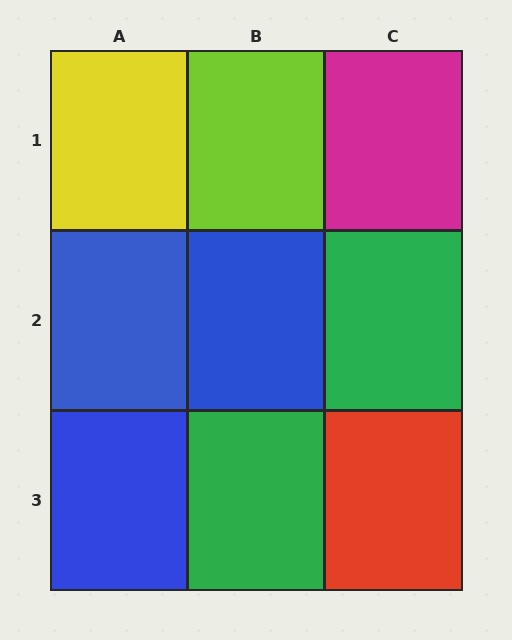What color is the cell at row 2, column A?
Blue.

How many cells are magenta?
1 cell is magenta.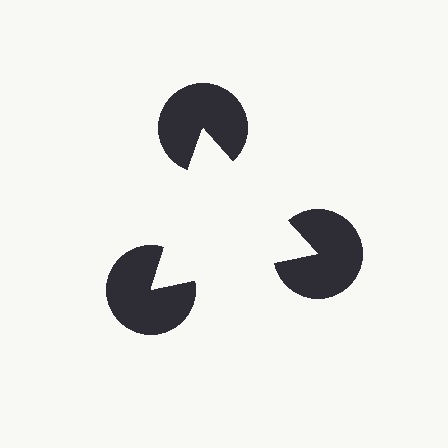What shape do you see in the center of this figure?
An illusory triangle — its edges are inferred from the aligned wedge cuts in the pac-man discs, not physically drawn.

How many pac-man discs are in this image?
There are 3 — one at each vertex of the illusory triangle.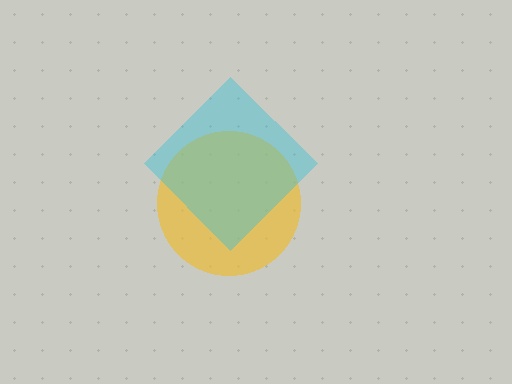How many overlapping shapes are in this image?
There are 2 overlapping shapes in the image.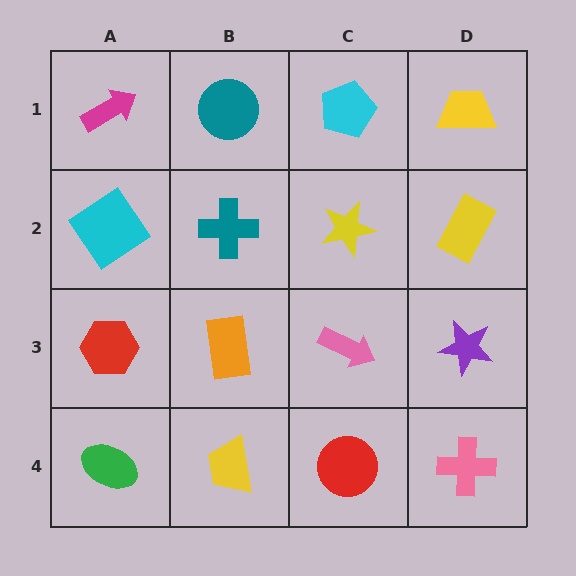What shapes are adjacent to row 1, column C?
A yellow star (row 2, column C), a teal circle (row 1, column B), a yellow trapezoid (row 1, column D).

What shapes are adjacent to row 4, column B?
An orange rectangle (row 3, column B), a green ellipse (row 4, column A), a red circle (row 4, column C).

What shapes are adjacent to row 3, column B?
A teal cross (row 2, column B), a yellow trapezoid (row 4, column B), a red hexagon (row 3, column A), a pink arrow (row 3, column C).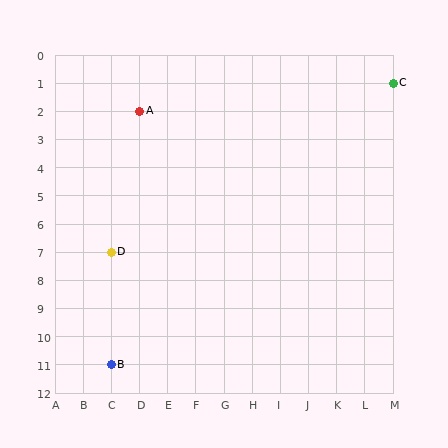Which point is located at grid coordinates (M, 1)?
Point C is at (M, 1).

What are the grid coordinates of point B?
Point B is at grid coordinates (C, 11).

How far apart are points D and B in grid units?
Points D and B are 4 rows apart.